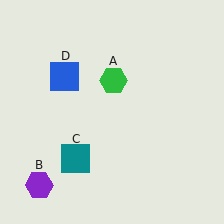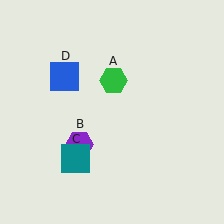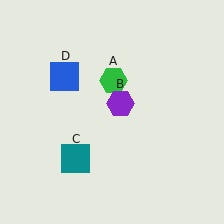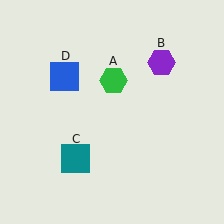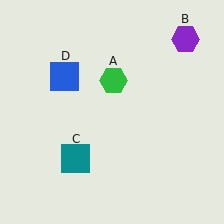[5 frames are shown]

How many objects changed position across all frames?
1 object changed position: purple hexagon (object B).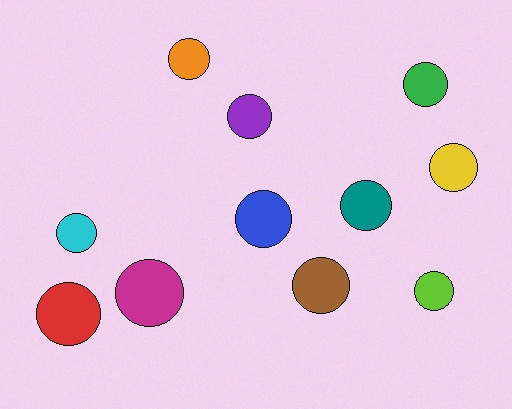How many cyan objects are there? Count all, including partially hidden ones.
There is 1 cyan object.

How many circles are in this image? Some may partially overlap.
There are 11 circles.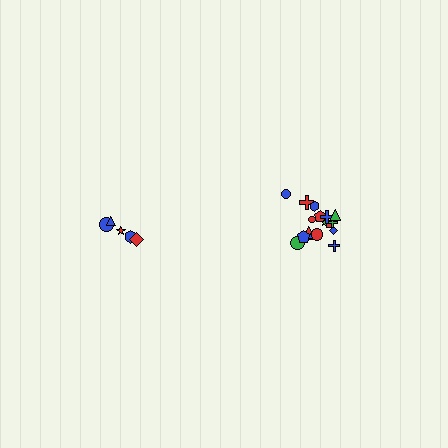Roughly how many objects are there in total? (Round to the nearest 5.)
Roughly 25 objects in total.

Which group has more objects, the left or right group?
The right group.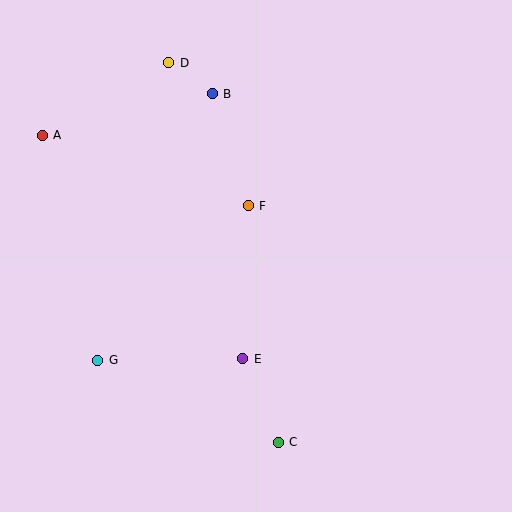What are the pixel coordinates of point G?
Point G is at (98, 360).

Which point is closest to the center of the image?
Point F at (248, 206) is closest to the center.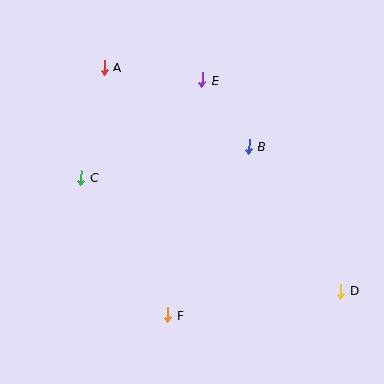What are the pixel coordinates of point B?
Point B is at (249, 146).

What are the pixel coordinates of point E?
Point E is at (202, 80).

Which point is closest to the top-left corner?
Point A is closest to the top-left corner.